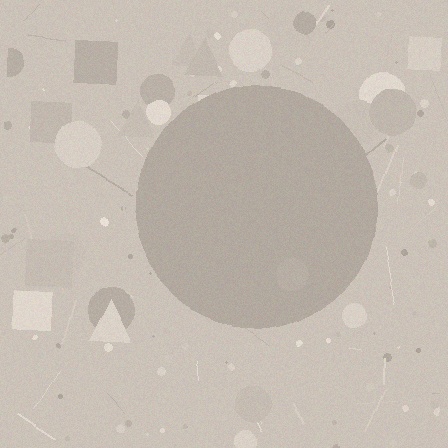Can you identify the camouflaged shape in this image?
The camouflaged shape is a circle.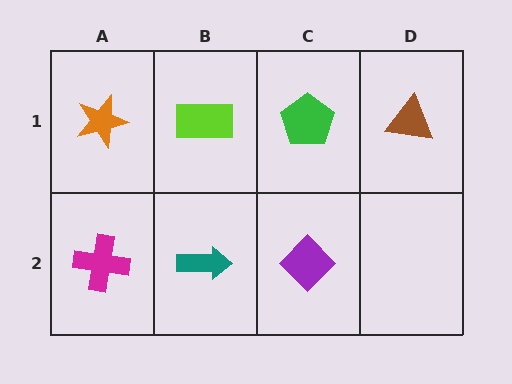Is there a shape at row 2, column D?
No, that cell is empty.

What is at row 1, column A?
An orange star.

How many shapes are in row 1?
4 shapes.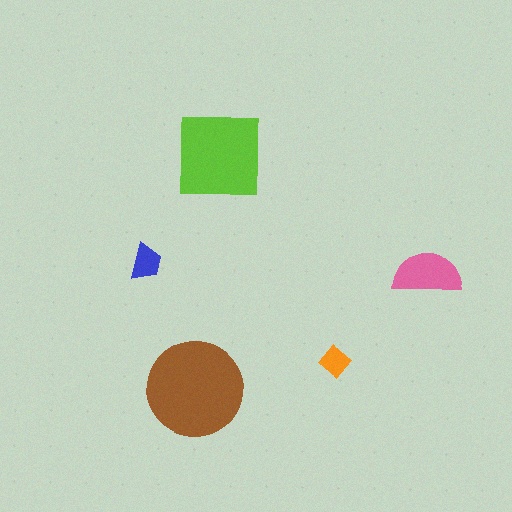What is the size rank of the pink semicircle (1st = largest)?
3rd.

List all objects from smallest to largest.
The orange diamond, the blue trapezoid, the pink semicircle, the lime square, the brown circle.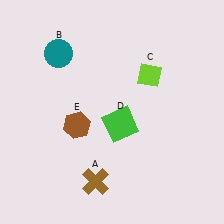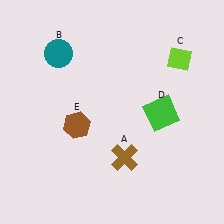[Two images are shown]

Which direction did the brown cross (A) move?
The brown cross (A) moved right.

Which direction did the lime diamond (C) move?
The lime diamond (C) moved right.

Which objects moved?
The objects that moved are: the brown cross (A), the lime diamond (C), the green square (D).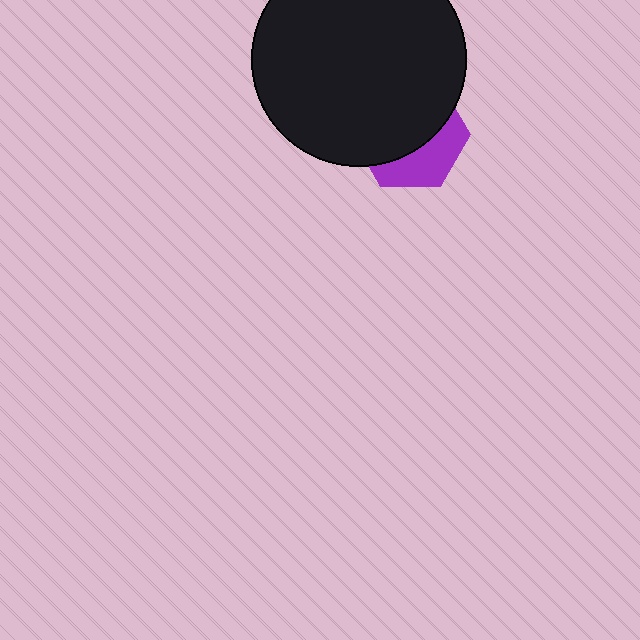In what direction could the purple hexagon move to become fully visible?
The purple hexagon could move down. That would shift it out from behind the black circle entirely.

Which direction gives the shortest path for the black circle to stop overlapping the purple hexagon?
Moving up gives the shortest separation.